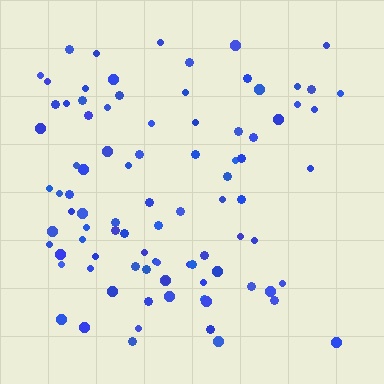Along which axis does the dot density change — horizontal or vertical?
Horizontal.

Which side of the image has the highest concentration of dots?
The left.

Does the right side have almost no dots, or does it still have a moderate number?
Still a moderate number, just noticeably fewer than the left.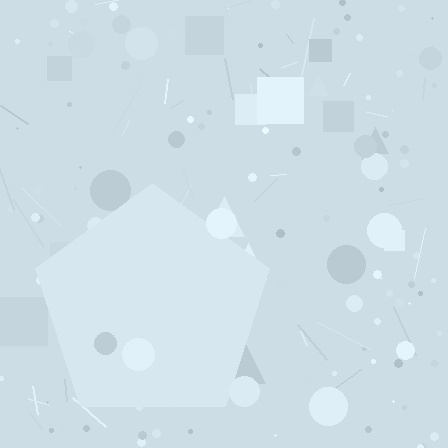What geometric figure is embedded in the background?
A pentagon is embedded in the background.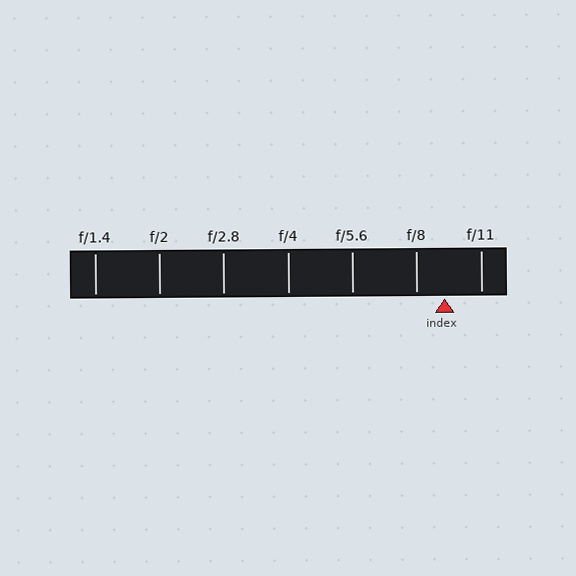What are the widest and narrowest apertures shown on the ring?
The widest aperture shown is f/1.4 and the narrowest is f/11.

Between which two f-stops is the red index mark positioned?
The index mark is between f/8 and f/11.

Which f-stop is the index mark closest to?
The index mark is closest to f/8.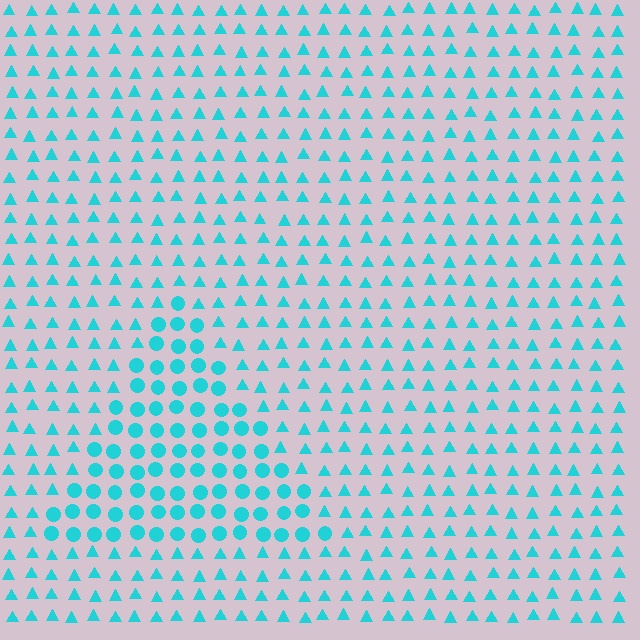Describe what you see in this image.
The image is filled with small cyan elements arranged in a uniform grid. A triangle-shaped region contains circles, while the surrounding area contains triangles. The boundary is defined purely by the change in element shape.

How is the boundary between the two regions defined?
The boundary is defined by a change in element shape: circles inside vs. triangles outside. All elements share the same color and spacing.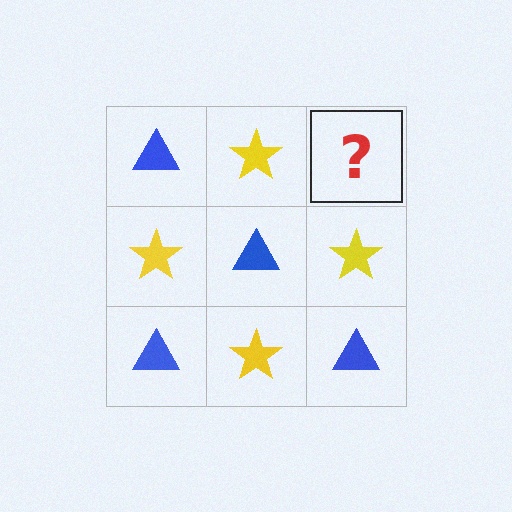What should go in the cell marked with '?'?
The missing cell should contain a blue triangle.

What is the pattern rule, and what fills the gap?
The rule is that it alternates blue triangle and yellow star in a checkerboard pattern. The gap should be filled with a blue triangle.